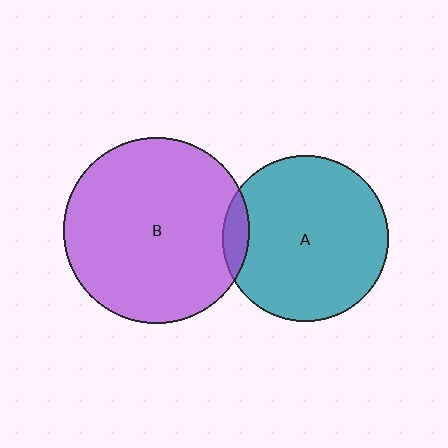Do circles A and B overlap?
Yes.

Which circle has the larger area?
Circle B (purple).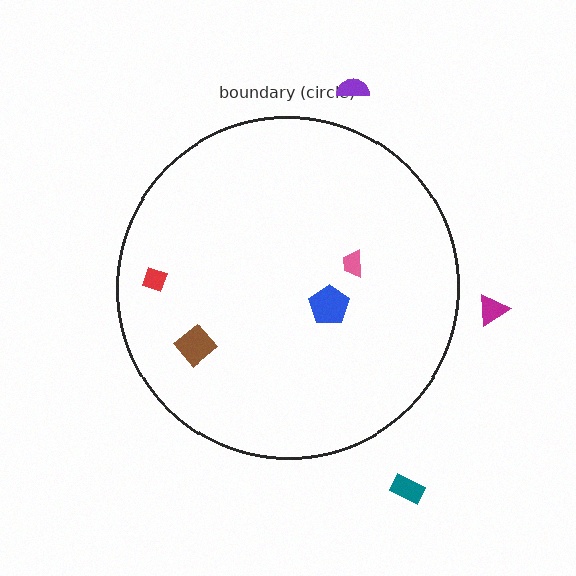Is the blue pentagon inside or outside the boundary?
Inside.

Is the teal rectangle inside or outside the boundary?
Outside.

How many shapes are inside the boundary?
4 inside, 3 outside.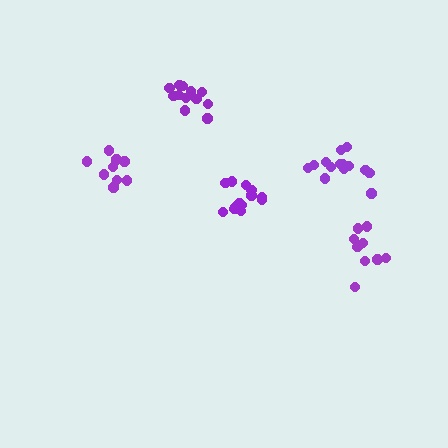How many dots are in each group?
Group 1: 9 dots, Group 2: 9 dots, Group 3: 13 dots, Group 4: 14 dots, Group 5: 13 dots (58 total).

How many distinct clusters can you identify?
There are 5 distinct clusters.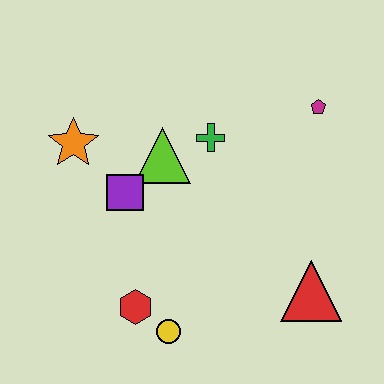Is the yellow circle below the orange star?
Yes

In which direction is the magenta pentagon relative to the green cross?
The magenta pentagon is to the right of the green cross.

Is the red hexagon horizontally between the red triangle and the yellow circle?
No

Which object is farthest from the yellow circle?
The magenta pentagon is farthest from the yellow circle.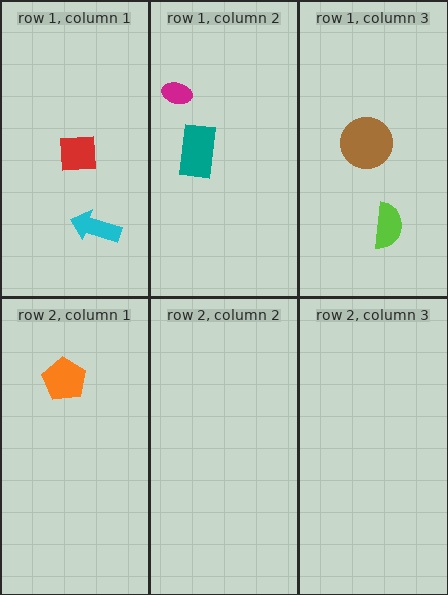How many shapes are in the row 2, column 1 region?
1.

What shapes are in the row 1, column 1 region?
The cyan arrow, the red square.